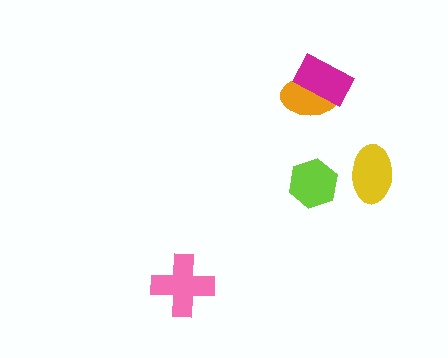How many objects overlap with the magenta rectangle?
1 object overlaps with the magenta rectangle.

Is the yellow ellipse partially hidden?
No, no other shape covers it.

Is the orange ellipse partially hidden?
Yes, it is partially covered by another shape.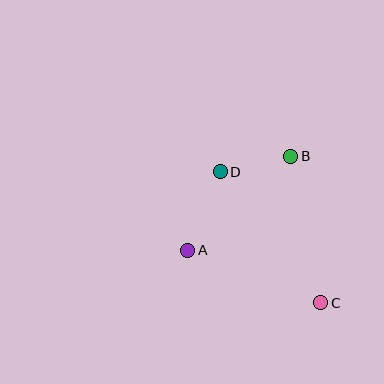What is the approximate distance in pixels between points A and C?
The distance between A and C is approximately 143 pixels.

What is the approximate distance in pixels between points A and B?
The distance between A and B is approximately 139 pixels.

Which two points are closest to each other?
Points B and D are closest to each other.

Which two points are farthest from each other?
Points C and D are farthest from each other.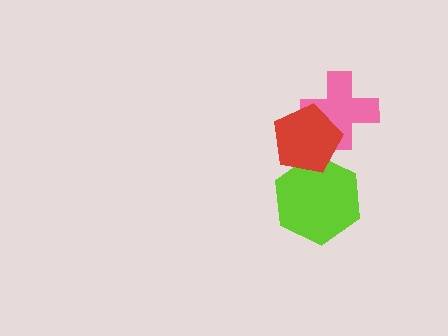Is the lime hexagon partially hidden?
Yes, it is partially covered by another shape.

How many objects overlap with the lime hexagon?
1 object overlaps with the lime hexagon.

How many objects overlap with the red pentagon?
2 objects overlap with the red pentagon.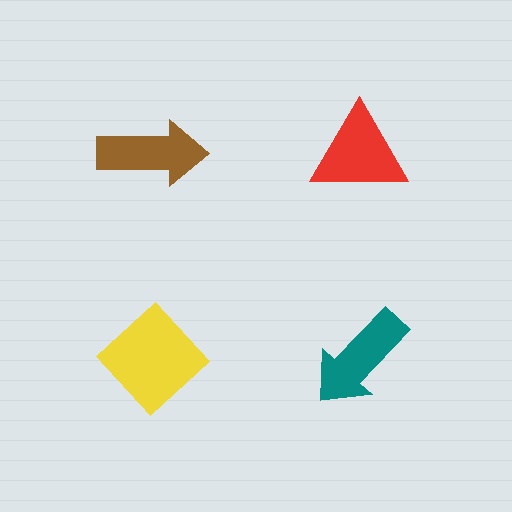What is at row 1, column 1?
A brown arrow.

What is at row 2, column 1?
A yellow diamond.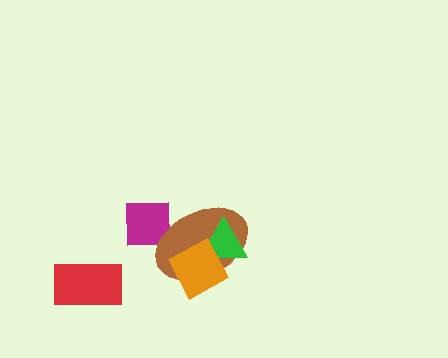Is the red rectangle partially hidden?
No, no other shape covers it.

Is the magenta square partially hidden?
Yes, it is partially covered by another shape.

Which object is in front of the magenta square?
The brown ellipse is in front of the magenta square.